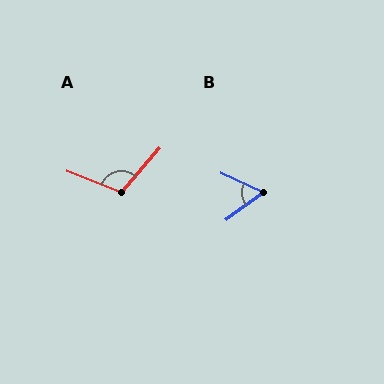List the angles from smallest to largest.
B (61°), A (110°).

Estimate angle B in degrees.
Approximately 61 degrees.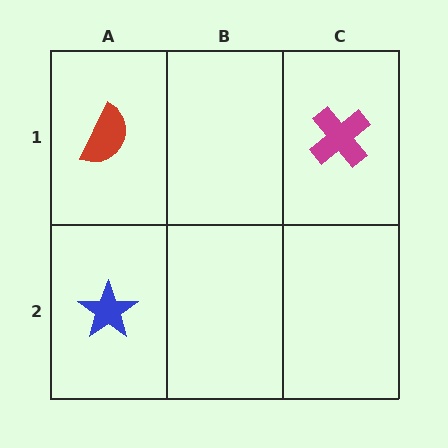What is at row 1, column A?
A red semicircle.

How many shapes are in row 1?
2 shapes.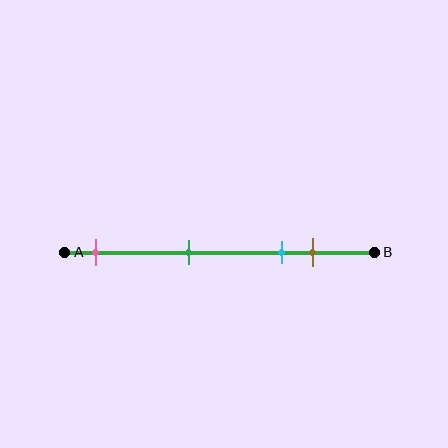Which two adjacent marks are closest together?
The cyan and brown marks are the closest adjacent pair.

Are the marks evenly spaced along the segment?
No, the marks are not evenly spaced.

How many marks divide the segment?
There are 4 marks dividing the segment.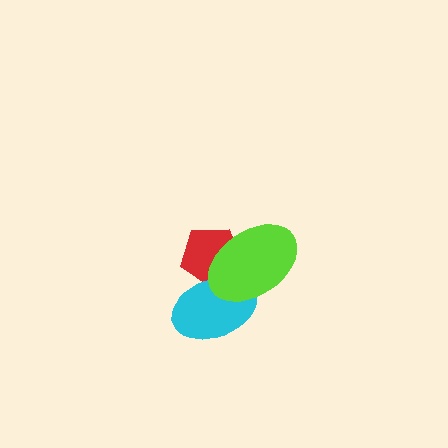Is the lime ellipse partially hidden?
No, no other shape covers it.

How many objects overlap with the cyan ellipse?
2 objects overlap with the cyan ellipse.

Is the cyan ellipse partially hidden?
Yes, it is partially covered by another shape.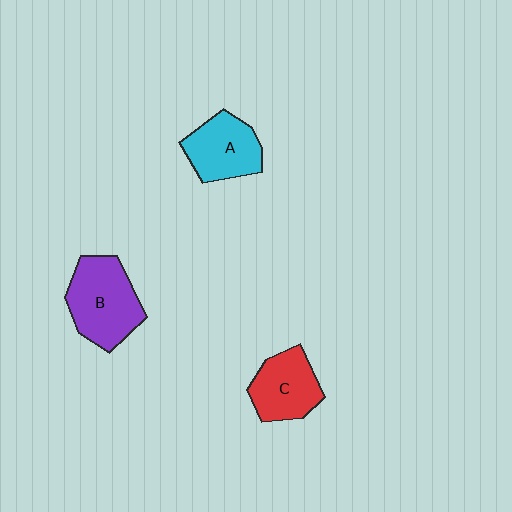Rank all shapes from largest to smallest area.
From largest to smallest: B (purple), A (cyan), C (red).